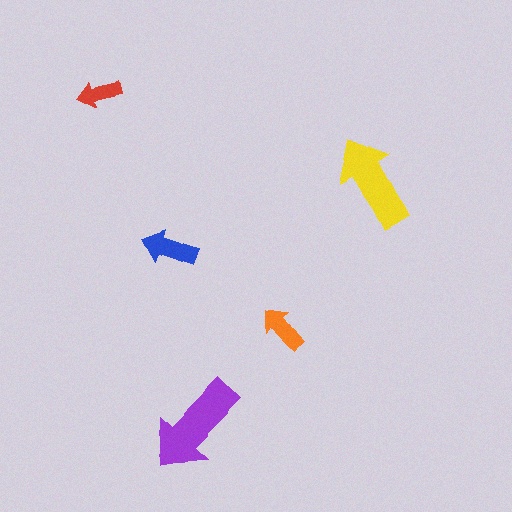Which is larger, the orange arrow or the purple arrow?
The purple one.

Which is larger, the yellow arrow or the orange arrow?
The yellow one.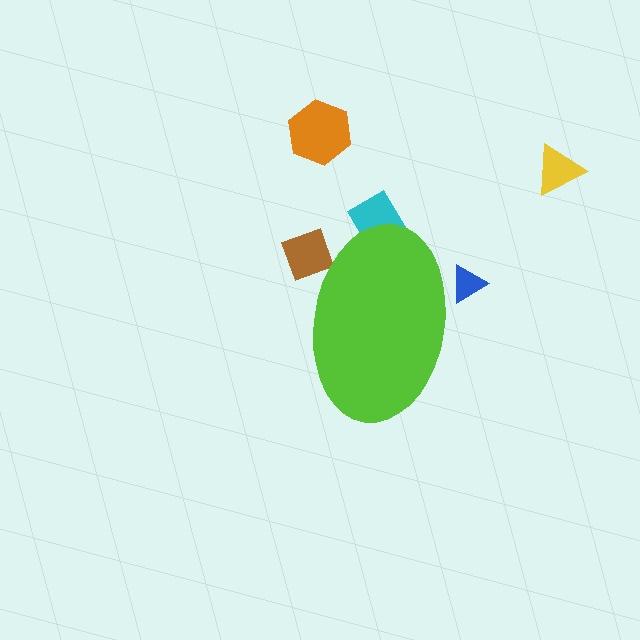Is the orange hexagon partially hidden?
No, the orange hexagon is fully visible.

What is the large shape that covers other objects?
A lime ellipse.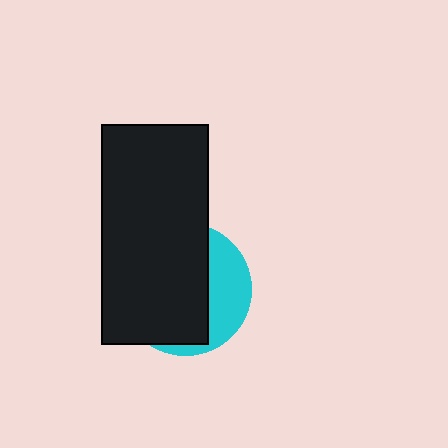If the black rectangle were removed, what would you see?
You would see the complete cyan circle.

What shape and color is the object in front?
The object in front is a black rectangle.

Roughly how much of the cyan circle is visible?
A small part of it is visible (roughly 31%).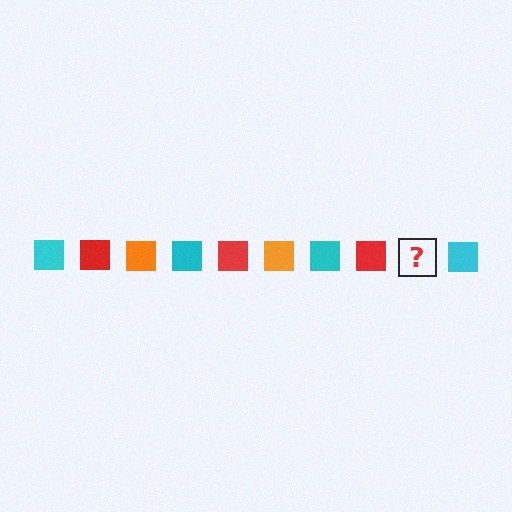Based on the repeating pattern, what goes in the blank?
The blank should be an orange square.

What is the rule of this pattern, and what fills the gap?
The rule is that the pattern cycles through cyan, red, orange squares. The gap should be filled with an orange square.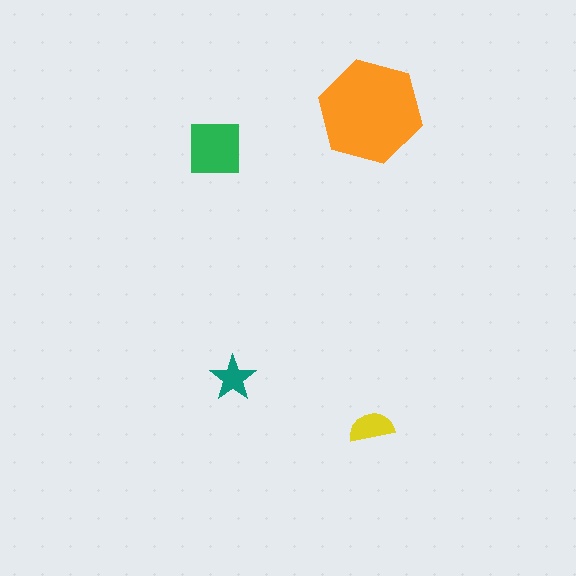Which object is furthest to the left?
The green square is leftmost.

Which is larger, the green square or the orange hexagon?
The orange hexagon.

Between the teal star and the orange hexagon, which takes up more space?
The orange hexagon.